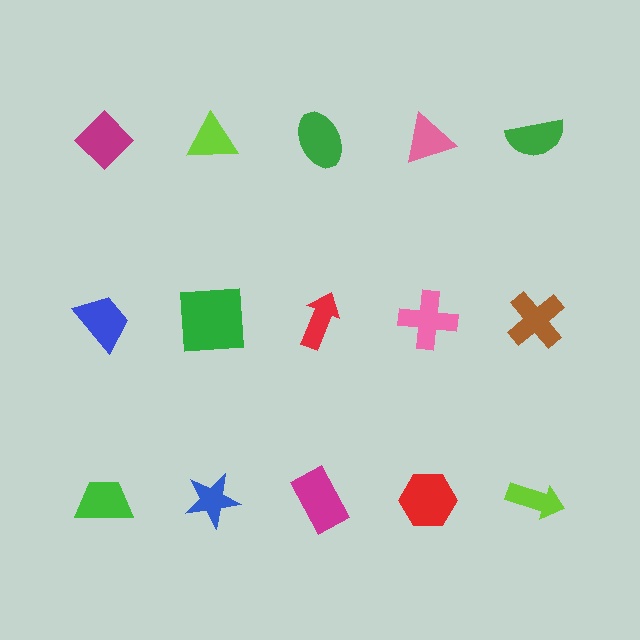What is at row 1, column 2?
A lime triangle.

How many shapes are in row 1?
5 shapes.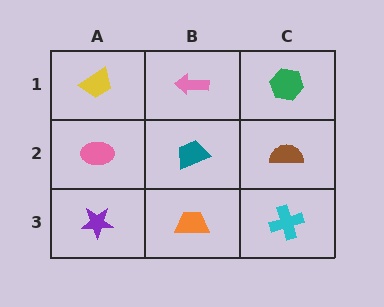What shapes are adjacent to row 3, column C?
A brown semicircle (row 2, column C), an orange trapezoid (row 3, column B).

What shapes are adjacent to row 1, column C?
A brown semicircle (row 2, column C), a pink arrow (row 1, column B).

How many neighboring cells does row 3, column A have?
2.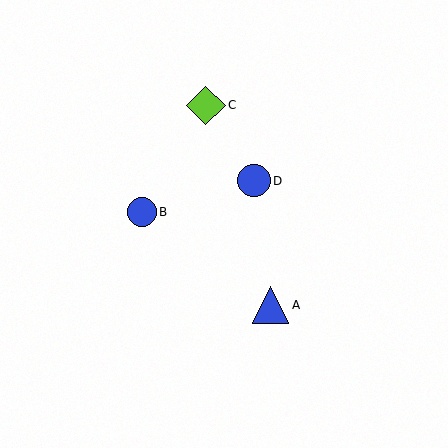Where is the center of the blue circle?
The center of the blue circle is at (142, 212).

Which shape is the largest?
The lime diamond (labeled C) is the largest.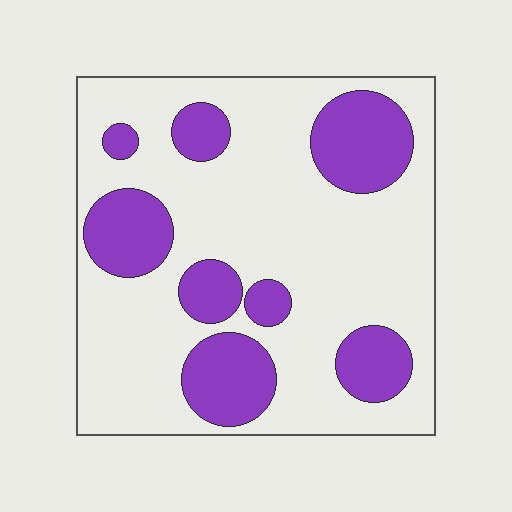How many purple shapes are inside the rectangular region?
8.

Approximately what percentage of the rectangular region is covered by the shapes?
Approximately 30%.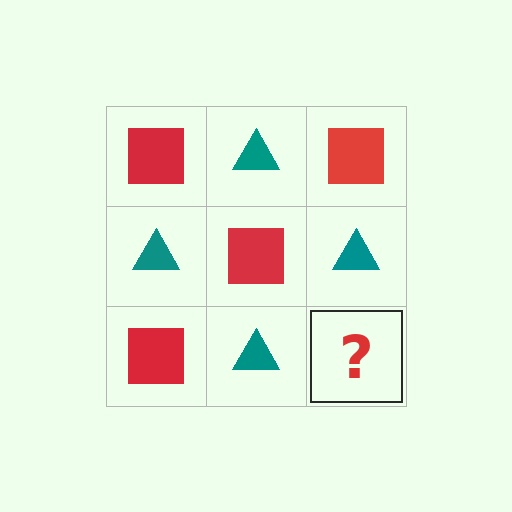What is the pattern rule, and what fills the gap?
The rule is that it alternates red square and teal triangle in a checkerboard pattern. The gap should be filled with a red square.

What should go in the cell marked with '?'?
The missing cell should contain a red square.